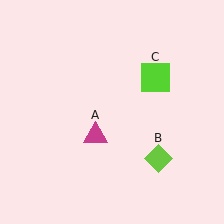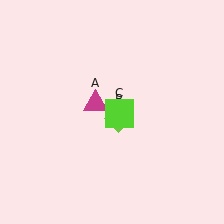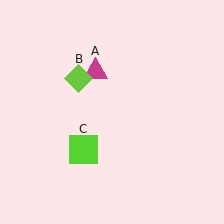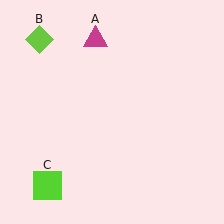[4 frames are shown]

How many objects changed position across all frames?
3 objects changed position: magenta triangle (object A), lime diamond (object B), lime square (object C).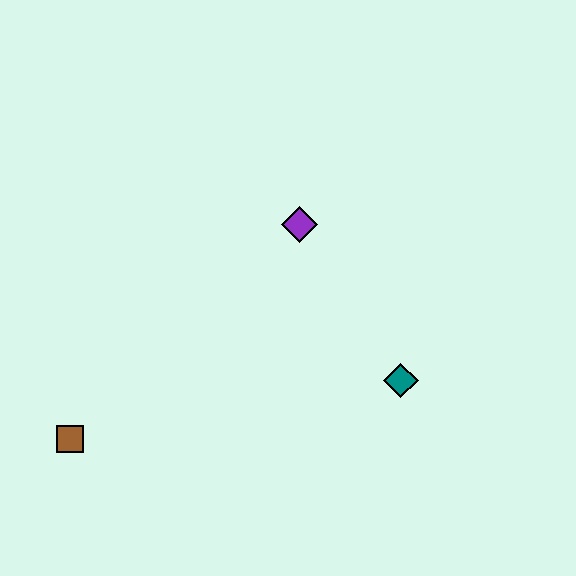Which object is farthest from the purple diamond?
The brown square is farthest from the purple diamond.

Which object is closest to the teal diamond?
The purple diamond is closest to the teal diamond.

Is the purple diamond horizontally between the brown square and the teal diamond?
Yes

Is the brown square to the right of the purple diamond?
No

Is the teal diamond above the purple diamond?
No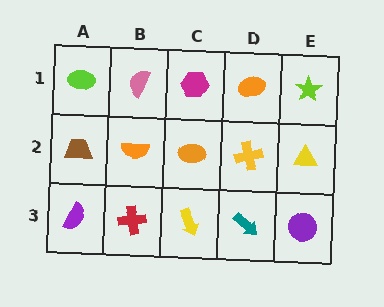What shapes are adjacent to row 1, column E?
A yellow triangle (row 2, column E), an orange ellipse (row 1, column D).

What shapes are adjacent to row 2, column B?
A pink semicircle (row 1, column B), a red cross (row 3, column B), a brown trapezoid (row 2, column A), an orange ellipse (row 2, column C).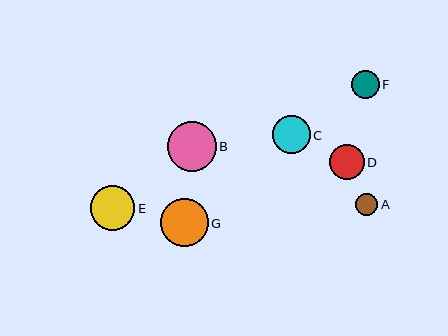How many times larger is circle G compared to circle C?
Circle G is approximately 1.3 times the size of circle C.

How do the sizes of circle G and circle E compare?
Circle G and circle E are approximately the same size.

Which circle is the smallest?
Circle A is the smallest with a size of approximately 22 pixels.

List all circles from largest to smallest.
From largest to smallest: B, G, E, C, D, F, A.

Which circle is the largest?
Circle B is the largest with a size of approximately 49 pixels.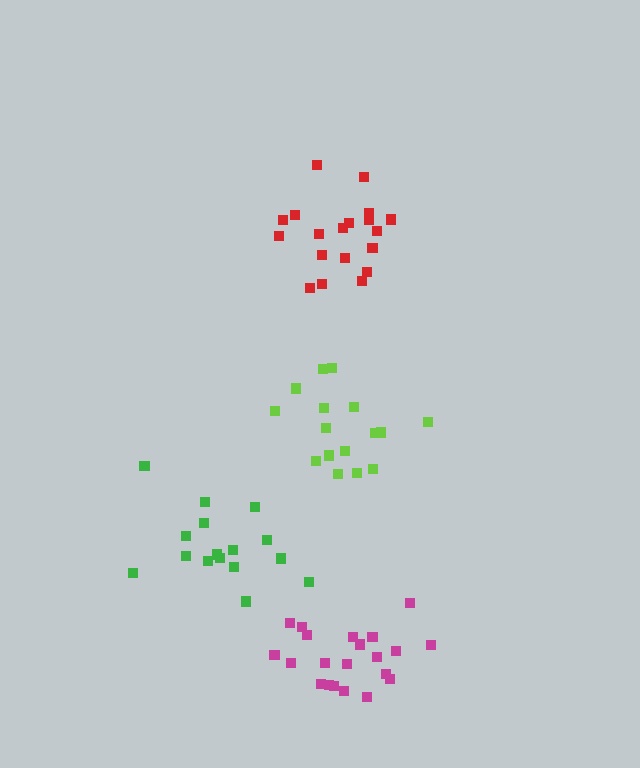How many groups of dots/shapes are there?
There are 4 groups.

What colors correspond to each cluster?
The clusters are colored: green, lime, magenta, red.